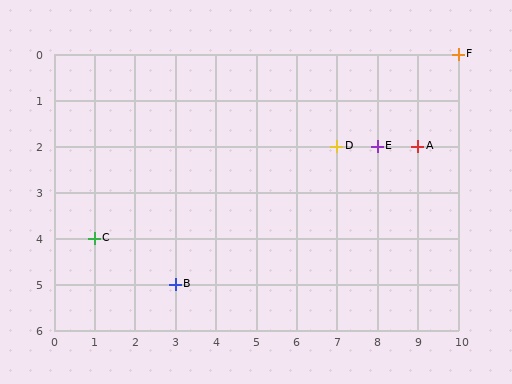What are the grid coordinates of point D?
Point D is at grid coordinates (7, 2).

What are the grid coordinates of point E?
Point E is at grid coordinates (8, 2).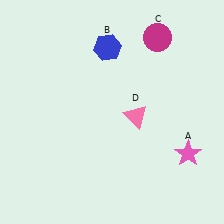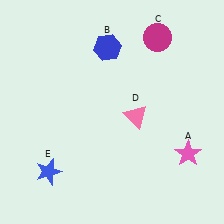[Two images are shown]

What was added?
A blue star (E) was added in Image 2.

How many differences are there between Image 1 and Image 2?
There is 1 difference between the two images.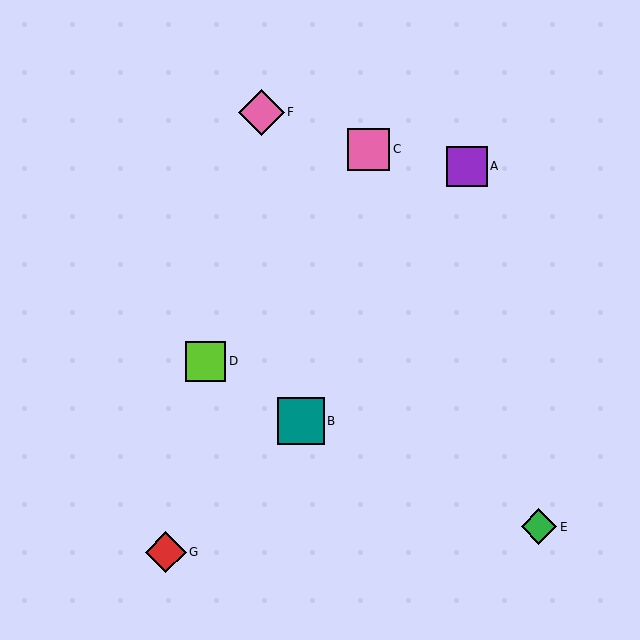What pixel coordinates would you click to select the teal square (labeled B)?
Click at (301, 421) to select the teal square B.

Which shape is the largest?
The teal square (labeled B) is the largest.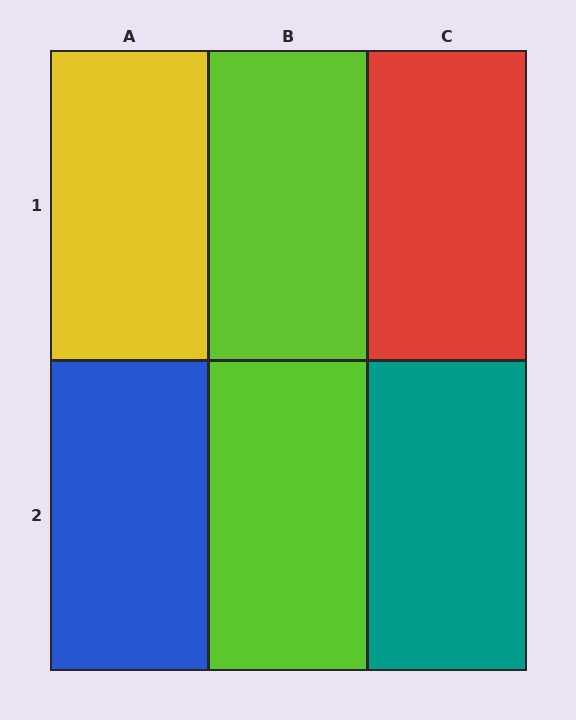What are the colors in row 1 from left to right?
Yellow, lime, red.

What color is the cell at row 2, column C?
Teal.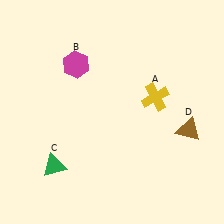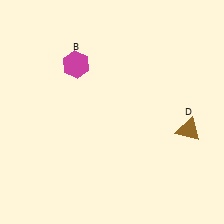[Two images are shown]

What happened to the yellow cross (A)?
The yellow cross (A) was removed in Image 2. It was in the top-right area of Image 1.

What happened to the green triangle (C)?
The green triangle (C) was removed in Image 2. It was in the bottom-left area of Image 1.